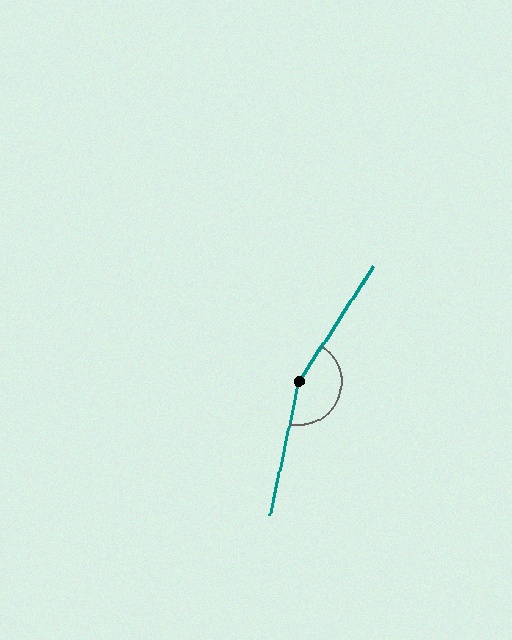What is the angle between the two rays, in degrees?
Approximately 159 degrees.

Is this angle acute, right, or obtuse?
It is obtuse.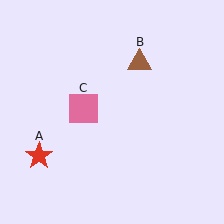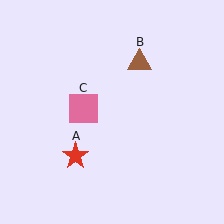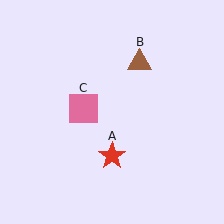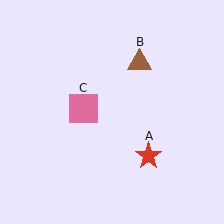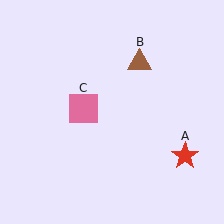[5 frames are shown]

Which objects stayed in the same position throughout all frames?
Brown triangle (object B) and pink square (object C) remained stationary.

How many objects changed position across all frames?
1 object changed position: red star (object A).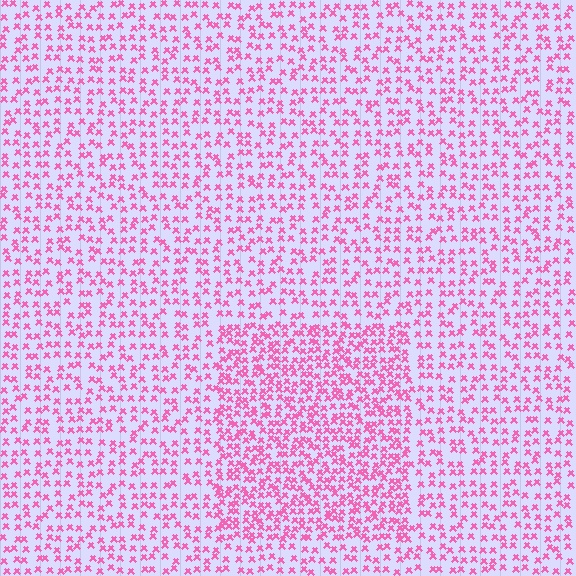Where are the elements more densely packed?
The elements are more densely packed inside the rectangle boundary.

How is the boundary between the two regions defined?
The boundary is defined by a change in element density (approximately 1.7x ratio). All elements are the same color, size, and shape.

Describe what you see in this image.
The image contains small pink elements arranged at two different densities. A rectangle-shaped region is visible where the elements are more densely packed than the surrounding area.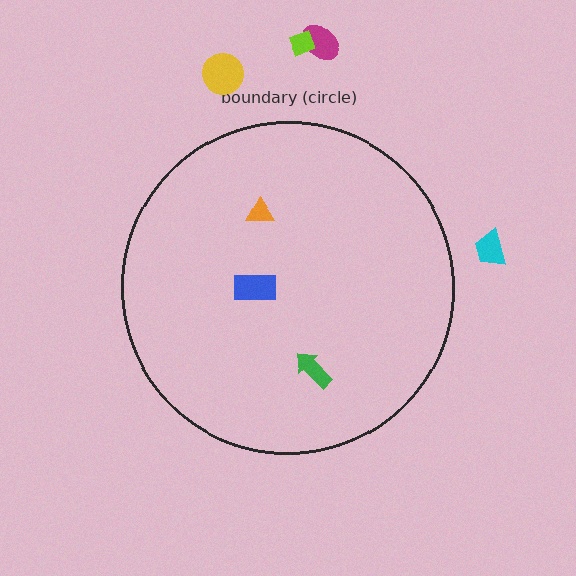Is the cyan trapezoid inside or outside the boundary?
Outside.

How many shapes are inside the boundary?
3 inside, 4 outside.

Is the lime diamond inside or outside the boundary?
Outside.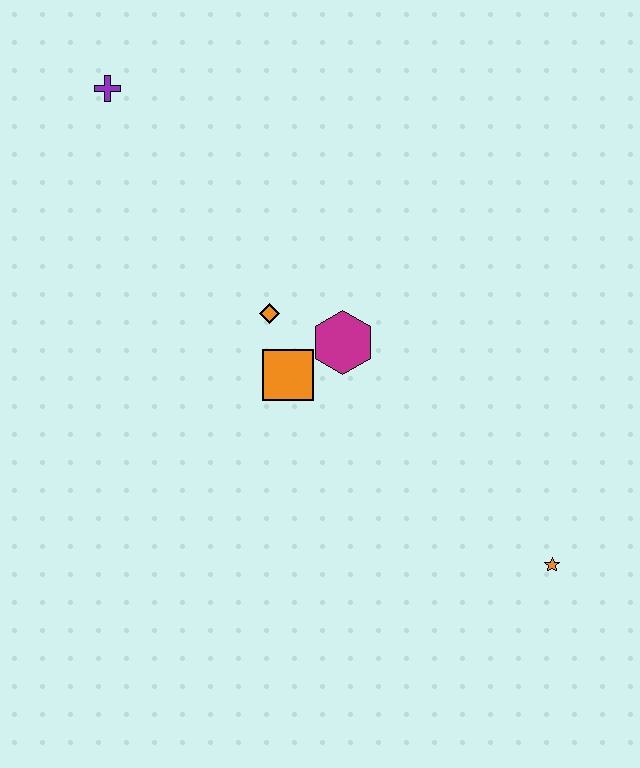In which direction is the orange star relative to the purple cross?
The orange star is below the purple cross.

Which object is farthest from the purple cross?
The orange star is farthest from the purple cross.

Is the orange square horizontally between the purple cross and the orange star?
Yes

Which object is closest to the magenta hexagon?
The orange square is closest to the magenta hexagon.